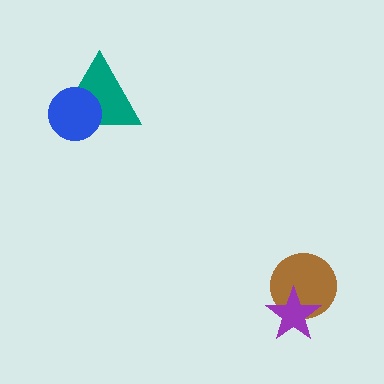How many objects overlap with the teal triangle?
1 object overlaps with the teal triangle.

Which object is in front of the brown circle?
The purple star is in front of the brown circle.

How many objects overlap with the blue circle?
1 object overlaps with the blue circle.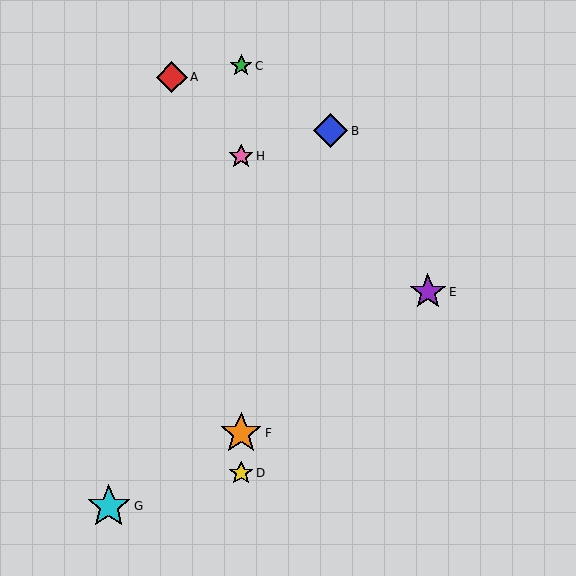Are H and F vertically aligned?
Yes, both are at x≈241.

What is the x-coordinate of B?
Object B is at x≈330.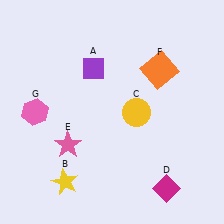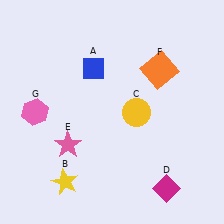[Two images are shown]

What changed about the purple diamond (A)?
In Image 1, A is purple. In Image 2, it changed to blue.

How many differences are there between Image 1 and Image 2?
There is 1 difference between the two images.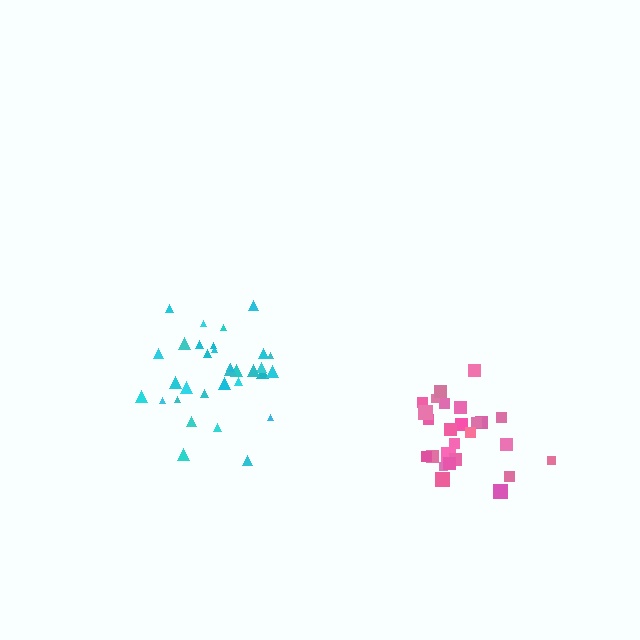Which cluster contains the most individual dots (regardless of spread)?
Cyan (33).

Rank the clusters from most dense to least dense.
cyan, pink.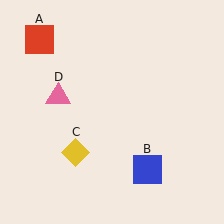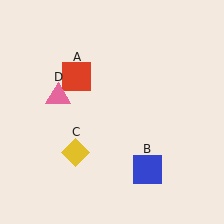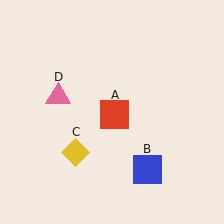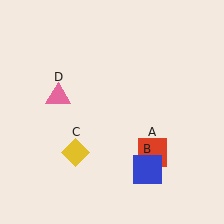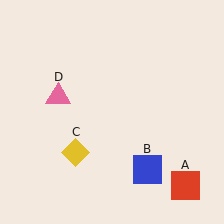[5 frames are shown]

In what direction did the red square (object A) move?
The red square (object A) moved down and to the right.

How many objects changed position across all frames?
1 object changed position: red square (object A).